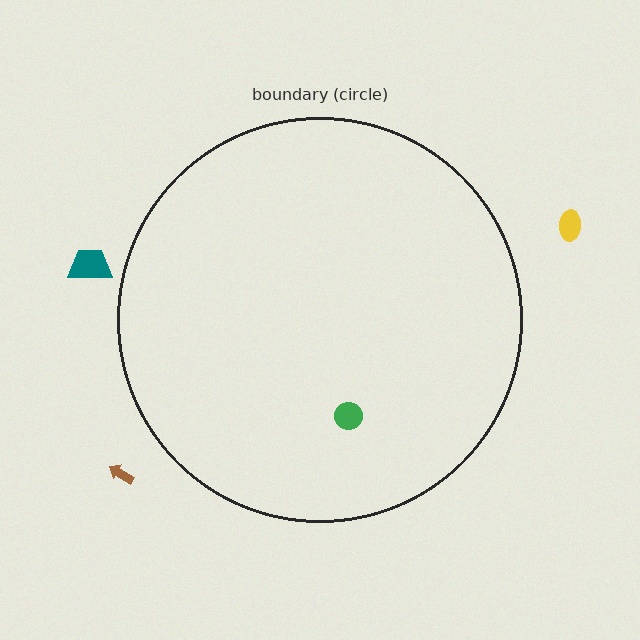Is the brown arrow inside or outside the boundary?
Outside.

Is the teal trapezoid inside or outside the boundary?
Outside.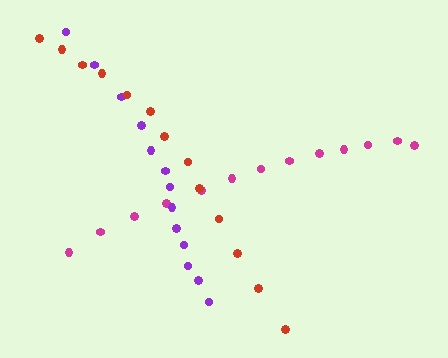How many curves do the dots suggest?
There are 3 distinct paths.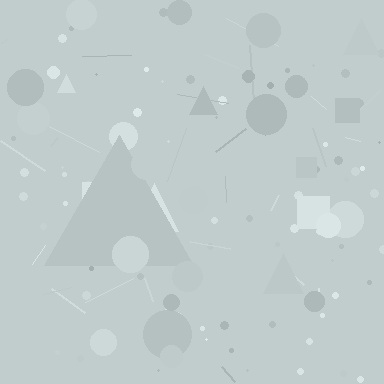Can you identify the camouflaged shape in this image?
The camouflaged shape is a triangle.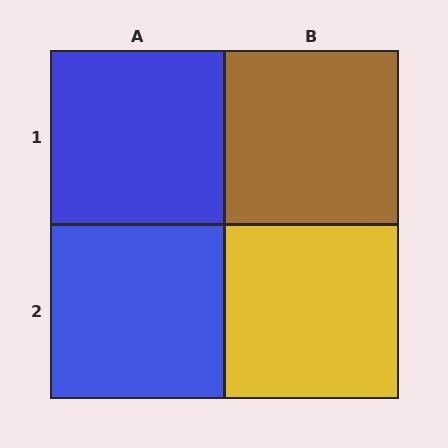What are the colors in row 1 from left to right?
Blue, brown.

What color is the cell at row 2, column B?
Yellow.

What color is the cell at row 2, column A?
Blue.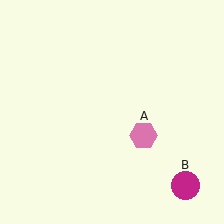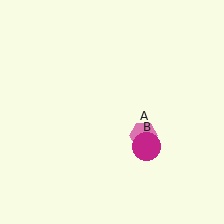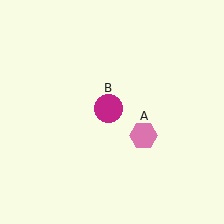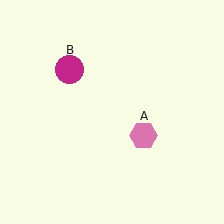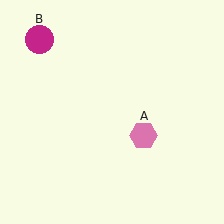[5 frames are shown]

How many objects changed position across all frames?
1 object changed position: magenta circle (object B).